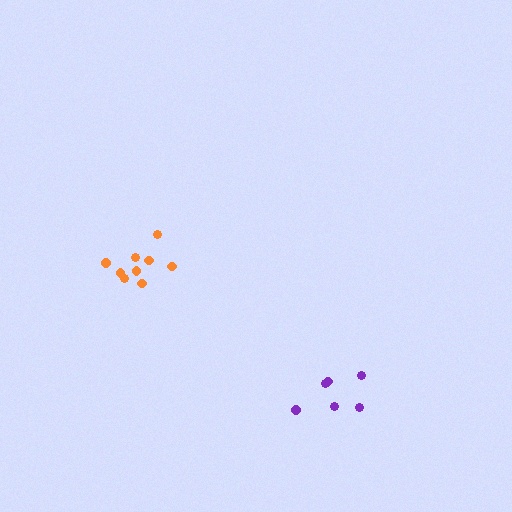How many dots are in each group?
Group 1: 6 dots, Group 2: 9 dots (15 total).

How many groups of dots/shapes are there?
There are 2 groups.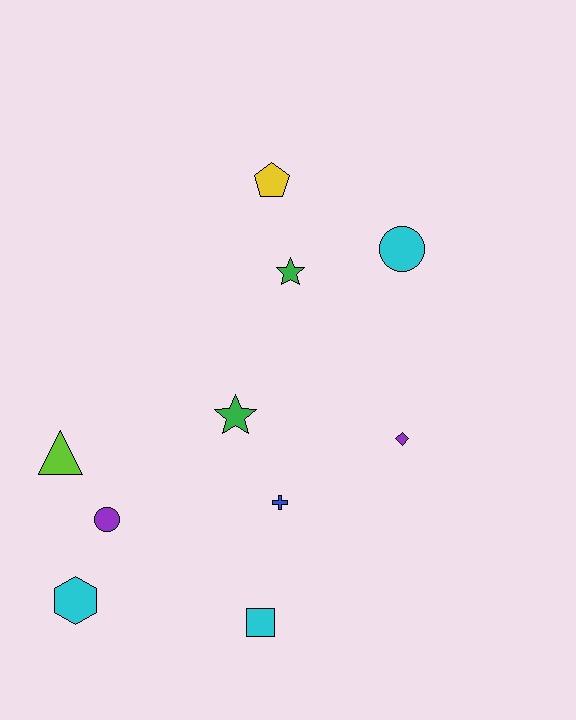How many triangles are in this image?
There is 1 triangle.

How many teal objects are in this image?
There are no teal objects.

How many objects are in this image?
There are 10 objects.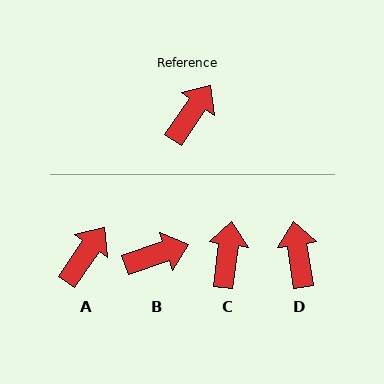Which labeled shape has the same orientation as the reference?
A.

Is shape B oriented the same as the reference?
No, it is off by about 37 degrees.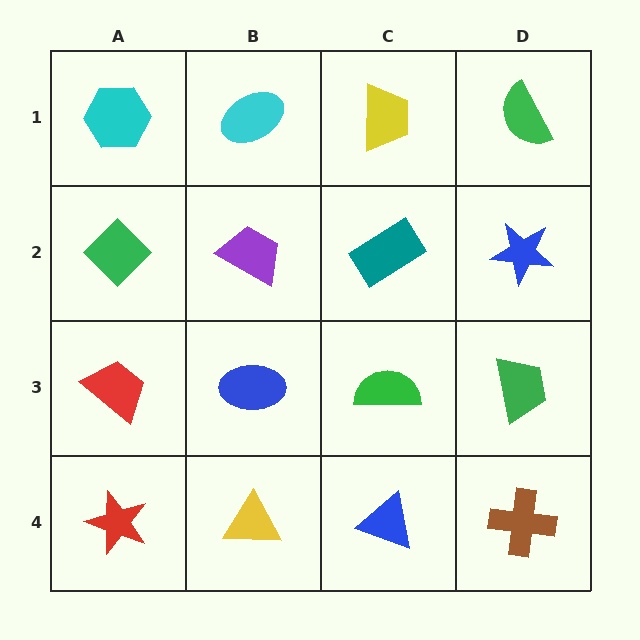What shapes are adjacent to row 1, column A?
A green diamond (row 2, column A), a cyan ellipse (row 1, column B).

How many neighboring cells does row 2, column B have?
4.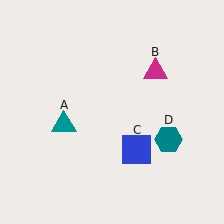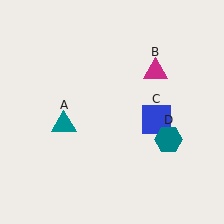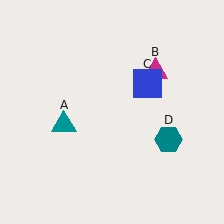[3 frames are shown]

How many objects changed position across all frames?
1 object changed position: blue square (object C).